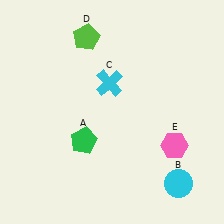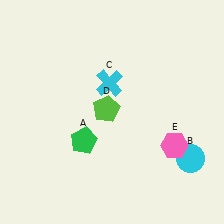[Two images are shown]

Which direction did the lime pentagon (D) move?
The lime pentagon (D) moved down.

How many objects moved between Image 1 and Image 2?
2 objects moved between the two images.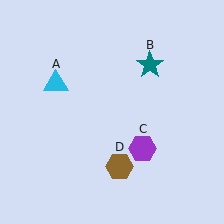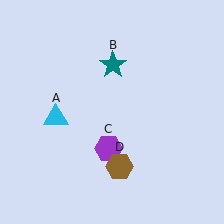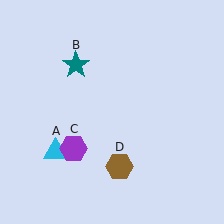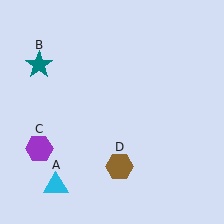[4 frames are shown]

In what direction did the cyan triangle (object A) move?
The cyan triangle (object A) moved down.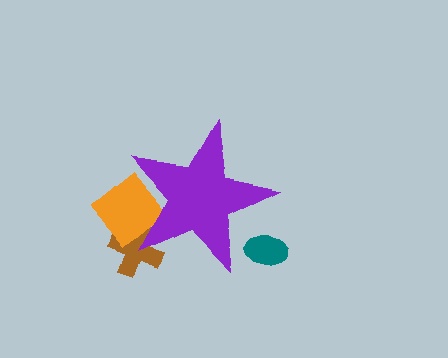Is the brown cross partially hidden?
Yes, the brown cross is partially hidden behind the purple star.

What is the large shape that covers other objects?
A purple star.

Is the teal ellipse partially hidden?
Yes, the teal ellipse is partially hidden behind the purple star.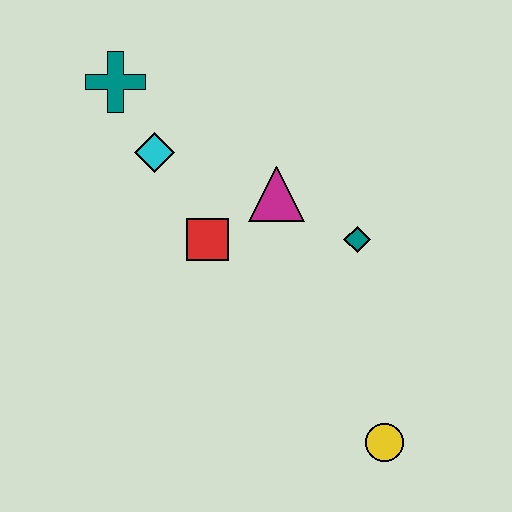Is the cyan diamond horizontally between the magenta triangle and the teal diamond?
No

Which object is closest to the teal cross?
The cyan diamond is closest to the teal cross.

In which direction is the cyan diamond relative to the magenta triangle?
The cyan diamond is to the left of the magenta triangle.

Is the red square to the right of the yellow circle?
No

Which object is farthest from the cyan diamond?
The yellow circle is farthest from the cyan diamond.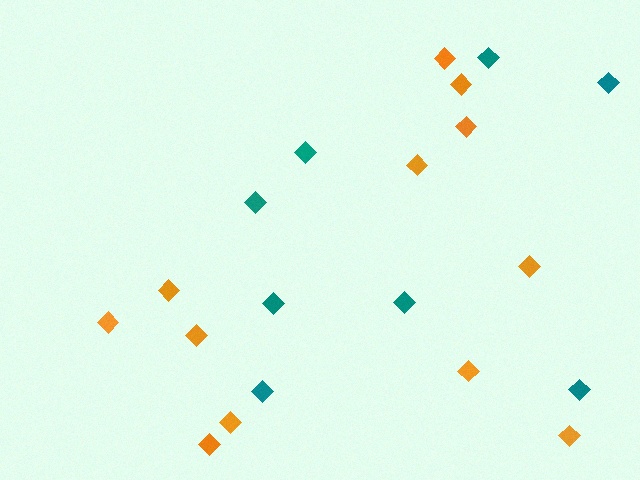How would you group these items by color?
There are 2 groups: one group of orange diamonds (12) and one group of teal diamonds (8).